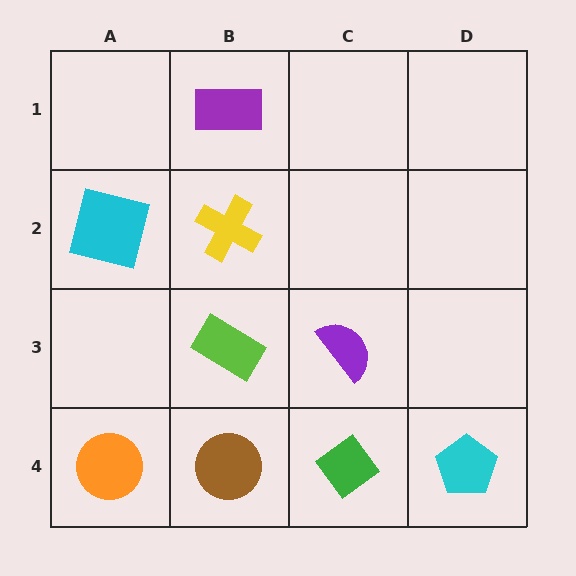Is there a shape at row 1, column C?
No, that cell is empty.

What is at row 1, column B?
A purple rectangle.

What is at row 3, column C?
A purple semicircle.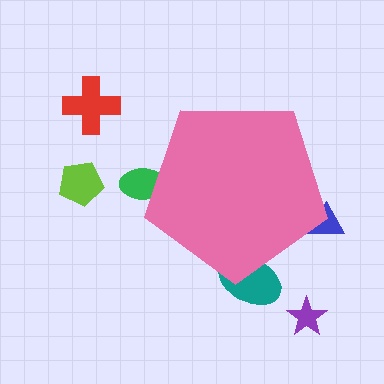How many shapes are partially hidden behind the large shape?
3 shapes are partially hidden.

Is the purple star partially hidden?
No, the purple star is fully visible.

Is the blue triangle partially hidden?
Yes, the blue triangle is partially hidden behind the pink pentagon.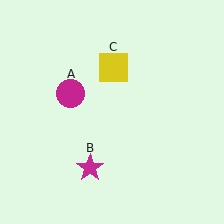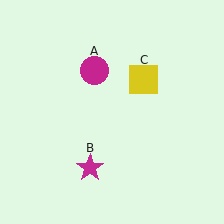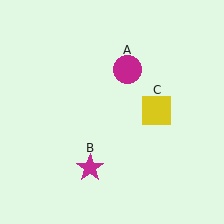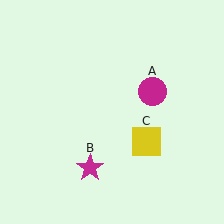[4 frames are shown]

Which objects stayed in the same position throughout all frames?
Magenta star (object B) remained stationary.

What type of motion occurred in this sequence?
The magenta circle (object A), yellow square (object C) rotated clockwise around the center of the scene.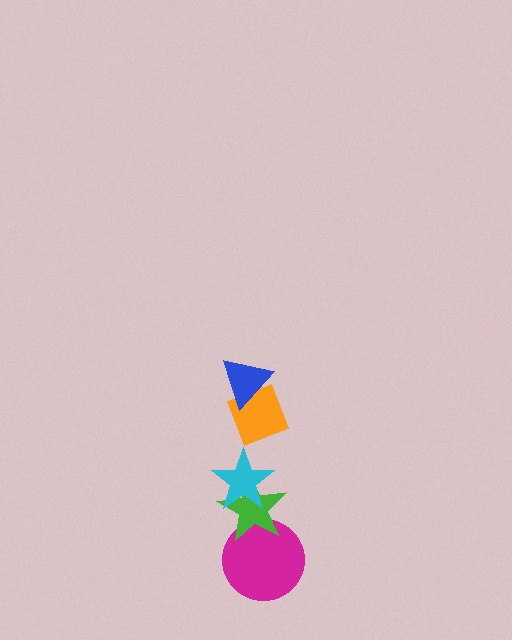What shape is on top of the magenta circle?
The green star is on top of the magenta circle.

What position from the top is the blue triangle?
The blue triangle is 1st from the top.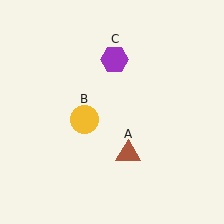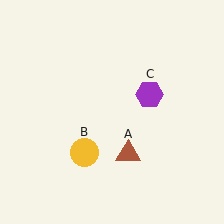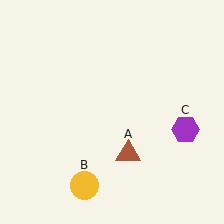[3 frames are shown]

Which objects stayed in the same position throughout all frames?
Brown triangle (object A) remained stationary.